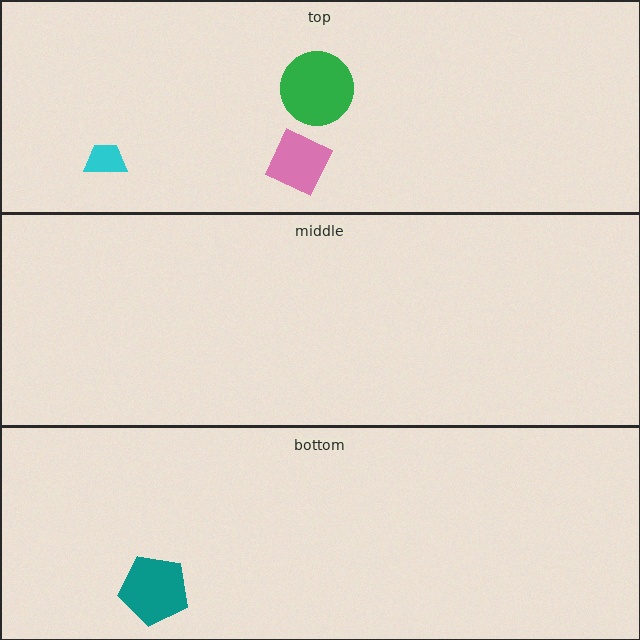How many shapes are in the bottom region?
1.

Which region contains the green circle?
The top region.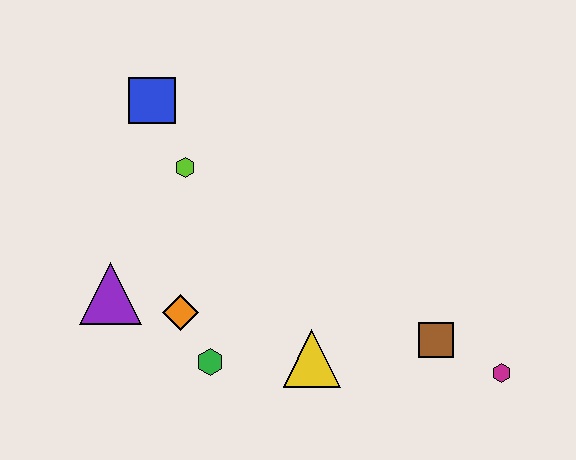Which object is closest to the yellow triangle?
The green hexagon is closest to the yellow triangle.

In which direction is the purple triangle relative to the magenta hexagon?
The purple triangle is to the left of the magenta hexagon.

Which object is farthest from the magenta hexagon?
The blue square is farthest from the magenta hexagon.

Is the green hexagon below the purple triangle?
Yes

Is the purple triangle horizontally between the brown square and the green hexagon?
No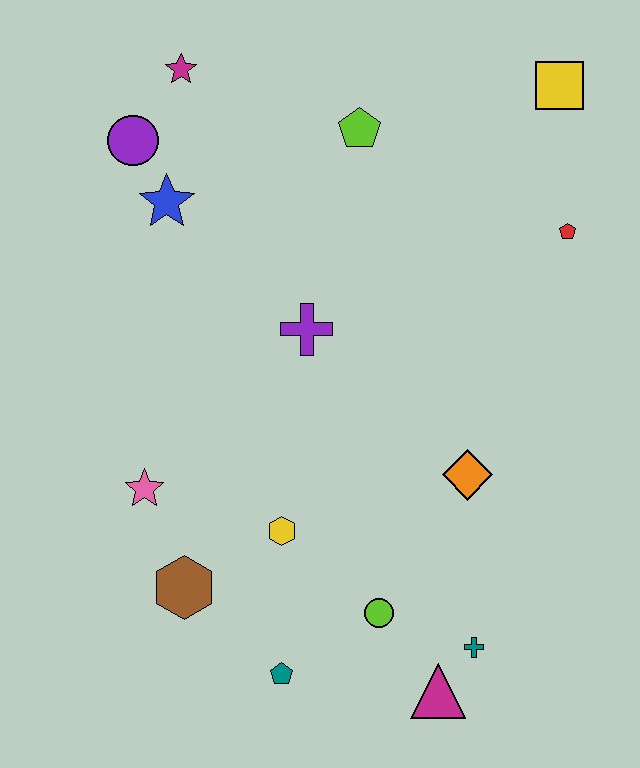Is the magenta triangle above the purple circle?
No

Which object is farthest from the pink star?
The yellow square is farthest from the pink star.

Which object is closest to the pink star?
The brown hexagon is closest to the pink star.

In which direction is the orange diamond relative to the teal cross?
The orange diamond is above the teal cross.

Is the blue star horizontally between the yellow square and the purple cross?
No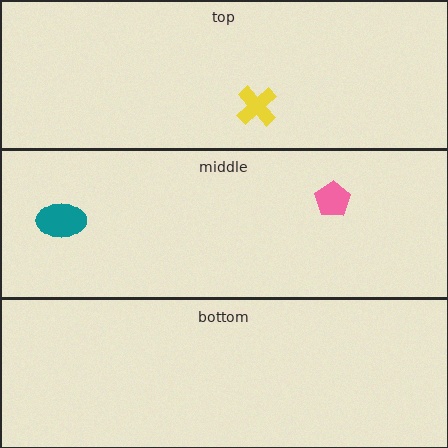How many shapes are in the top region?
1.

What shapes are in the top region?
The yellow cross.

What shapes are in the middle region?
The teal ellipse, the pink pentagon.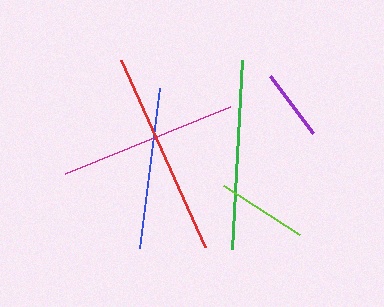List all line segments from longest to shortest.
From longest to shortest: red, green, magenta, blue, lime, purple.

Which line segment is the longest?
The red line is the longest at approximately 205 pixels.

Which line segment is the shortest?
The purple line is the shortest at approximately 71 pixels.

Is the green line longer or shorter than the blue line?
The green line is longer than the blue line.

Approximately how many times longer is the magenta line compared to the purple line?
The magenta line is approximately 2.5 times the length of the purple line.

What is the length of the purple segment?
The purple segment is approximately 71 pixels long.